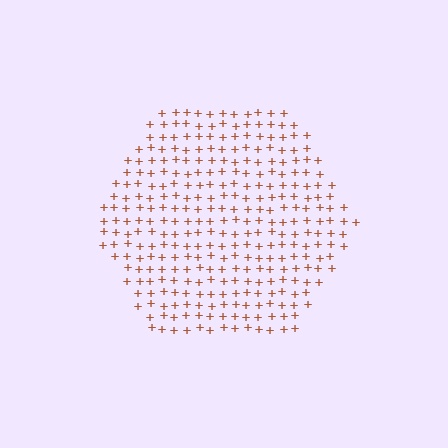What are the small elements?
The small elements are plus signs.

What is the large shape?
The large shape is a hexagon.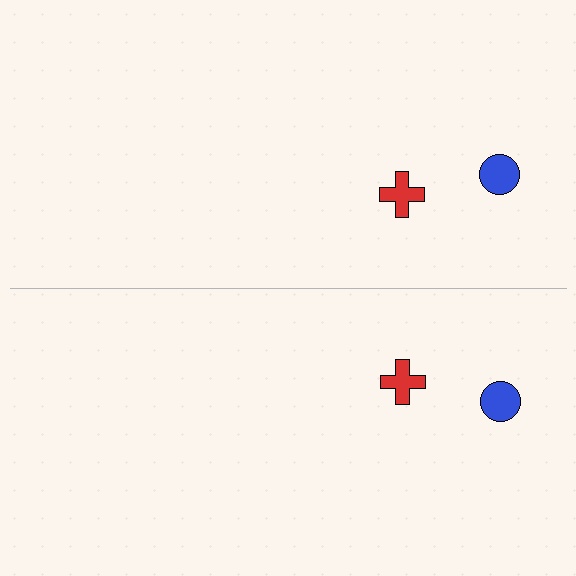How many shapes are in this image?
There are 4 shapes in this image.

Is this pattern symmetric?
Yes, this pattern has bilateral (reflection) symmetry.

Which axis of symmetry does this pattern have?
The pattern has a horizontal axis of symmetry running through the center of the image.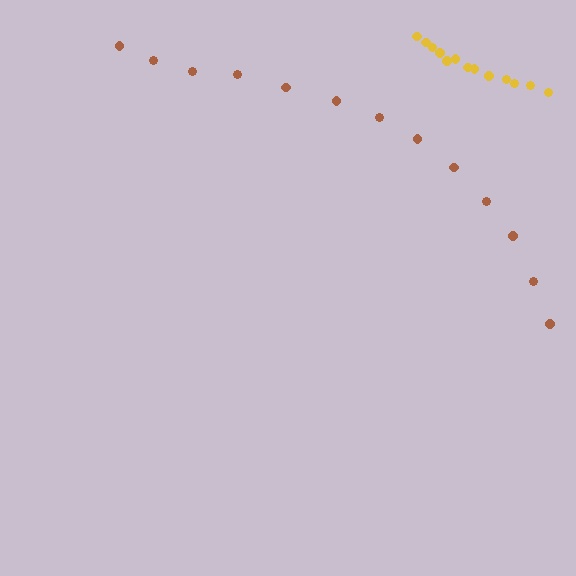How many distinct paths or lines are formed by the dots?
There are 2 distinct paths.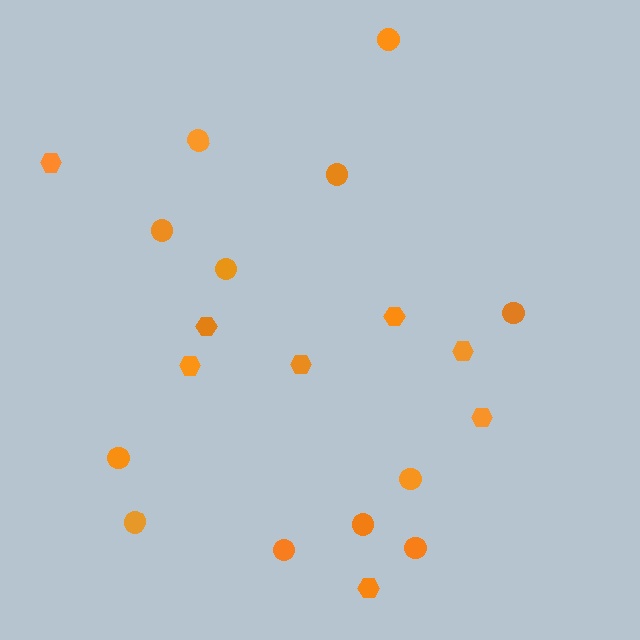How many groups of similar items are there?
There are 2 groups: one group of circles (12) and one group of hexagons (8).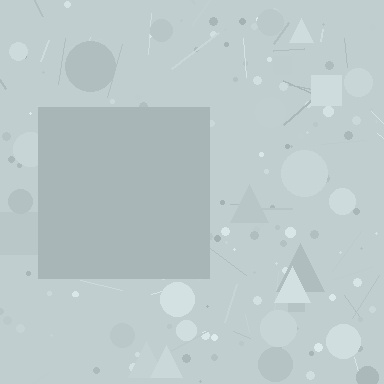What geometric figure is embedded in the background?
A square is embedded in the background.